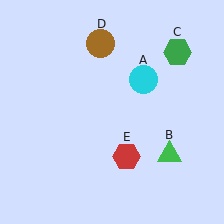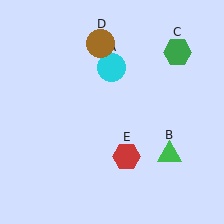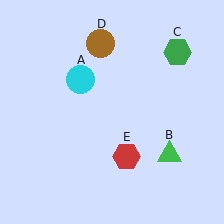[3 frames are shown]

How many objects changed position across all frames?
1 object changed position: cyan circle (object A).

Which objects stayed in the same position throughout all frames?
Green triangle (object B) and green hexagon (object C) and brown circle (object D) and red hexagon (object E) remained stationary.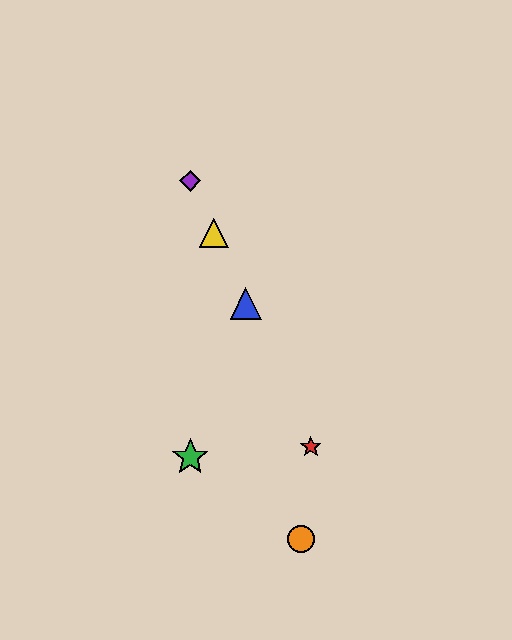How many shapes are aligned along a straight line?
4 shapes (the red star, the blue triangle, the yellow triangle, the purple diamond) are aligned along a straight line.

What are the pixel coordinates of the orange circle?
The orange circle is at (301, 539).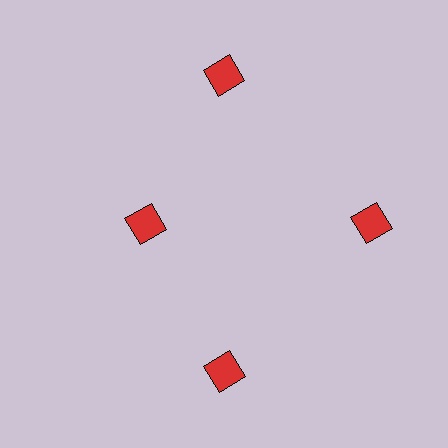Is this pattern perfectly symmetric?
No. The 4 red diamonds are arranged in a ring, but one element near the 9 o'clock position is pulled inward toward the center, breaking the 4-fold rotational symmetry.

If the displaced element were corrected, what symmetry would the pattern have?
It would have 4-fold rotational symmetry — the pattern would map onto itself every 90 degrees.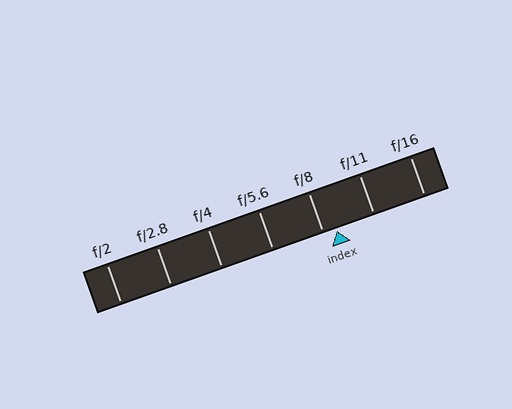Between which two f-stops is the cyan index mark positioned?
The index mark is between f/8 and f/11.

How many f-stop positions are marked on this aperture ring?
There are 7 f-stop positions marked.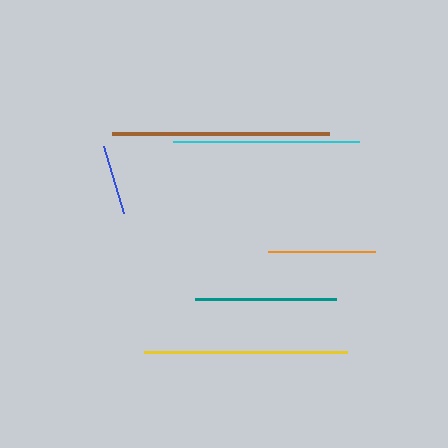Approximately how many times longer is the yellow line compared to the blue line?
The yellow line is approximately 2.9 times the length of the blue line.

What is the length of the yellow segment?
The yellow segment is approximately 203 pixels long.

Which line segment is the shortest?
The blue line is the shortest at approximately 70 pixels.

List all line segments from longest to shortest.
From longest to shortest: brown, yellow, cyan, teal, orange, blue.